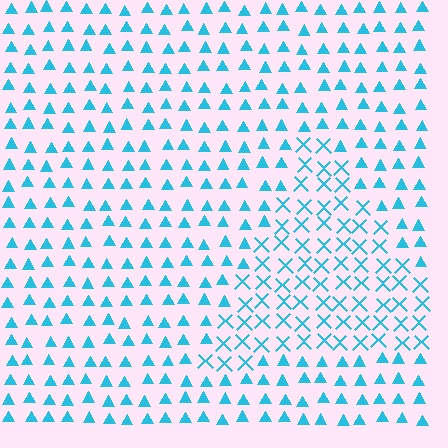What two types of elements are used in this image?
The image uses X marks inside the triangle region and triangles outside it.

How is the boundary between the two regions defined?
The boundary is defined by a change in element shape: X marks inside vs. triangles outside. All elements share the same color and spacing.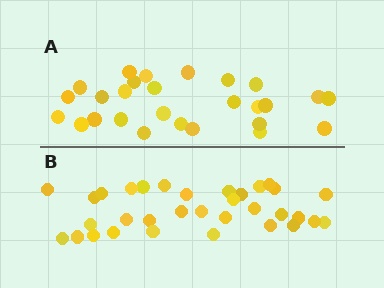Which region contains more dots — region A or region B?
Region B (the bottom region) has more dots.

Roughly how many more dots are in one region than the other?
Region B has about 6 more dots than region A.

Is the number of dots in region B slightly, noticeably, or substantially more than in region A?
Region B has only slightly more — the two regions are fairly close. The ratio is roughly 1.2 to 1.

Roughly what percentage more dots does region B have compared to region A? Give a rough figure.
About 20% more.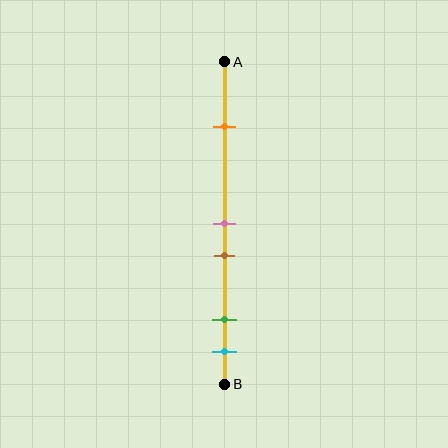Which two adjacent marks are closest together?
The pink and brown marks are the closest adjacent pair.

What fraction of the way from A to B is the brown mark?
The brown mark is approximately 60% (0.6) of the way from A to B.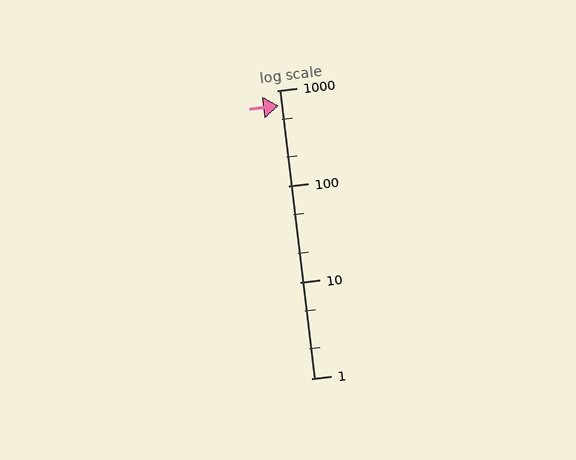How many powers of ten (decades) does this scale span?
The scale spans 3 decades, from 1 to 1000.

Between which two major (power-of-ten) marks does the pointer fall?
The pointer is between 100 and 1000.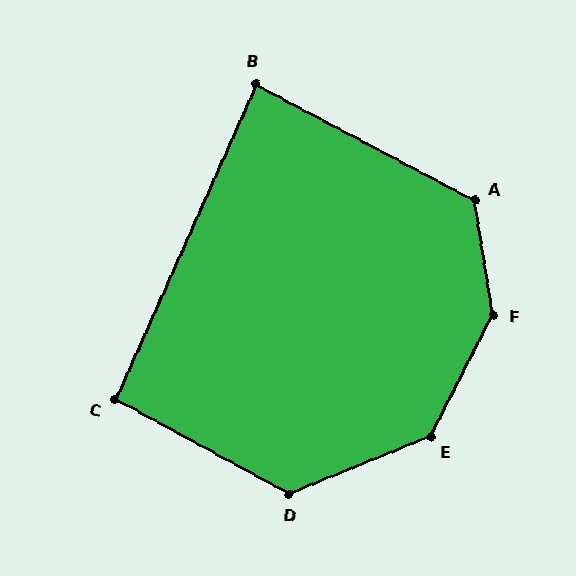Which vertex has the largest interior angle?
F, at approximately 144 degrees.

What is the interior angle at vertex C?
Approximately 94 degrees (approximately right).